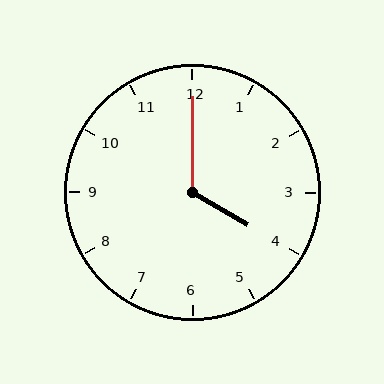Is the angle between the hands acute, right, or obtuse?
It is obtuse.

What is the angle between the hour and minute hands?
Approximately 120 degrees.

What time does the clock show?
4:00.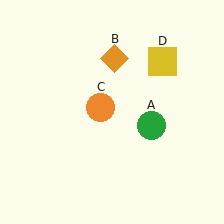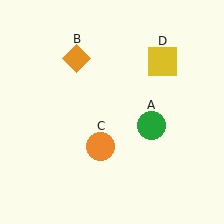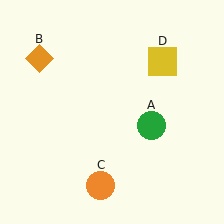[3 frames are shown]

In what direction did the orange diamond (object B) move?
The orange diamond (object B) moved left.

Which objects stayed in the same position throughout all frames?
Green circle (object A) and yellow square (object D) remained stationary.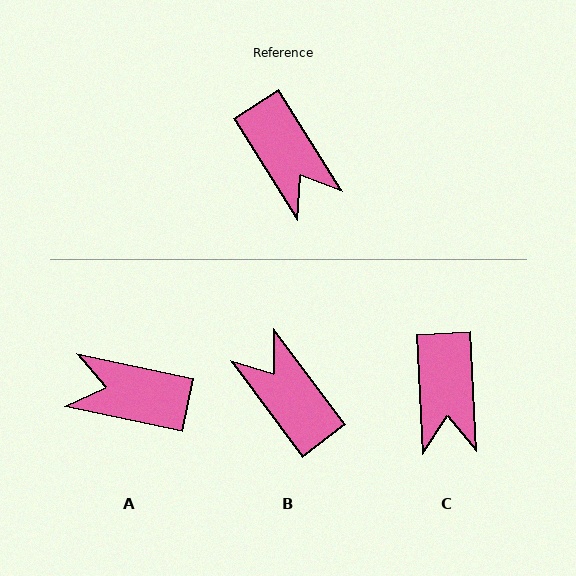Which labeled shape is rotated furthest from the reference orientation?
B, about 175 degrees away.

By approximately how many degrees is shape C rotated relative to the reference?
Approximately 29 degrees clockwise.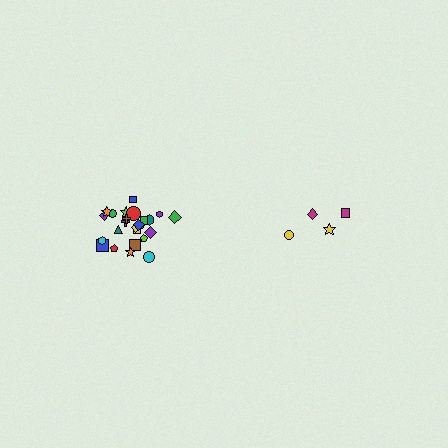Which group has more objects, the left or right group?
The left group.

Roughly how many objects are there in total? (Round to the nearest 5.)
Roughly 30 objects in total.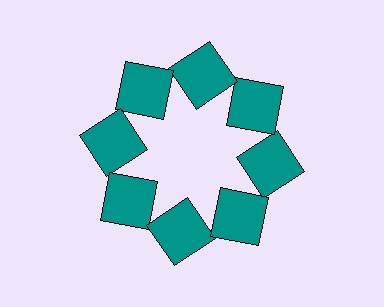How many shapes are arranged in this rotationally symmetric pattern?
There are 8 shapes, arranged in 8 groups of 1.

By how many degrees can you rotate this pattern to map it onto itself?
The pattern maps onto itself every 45 degrees of rotation.